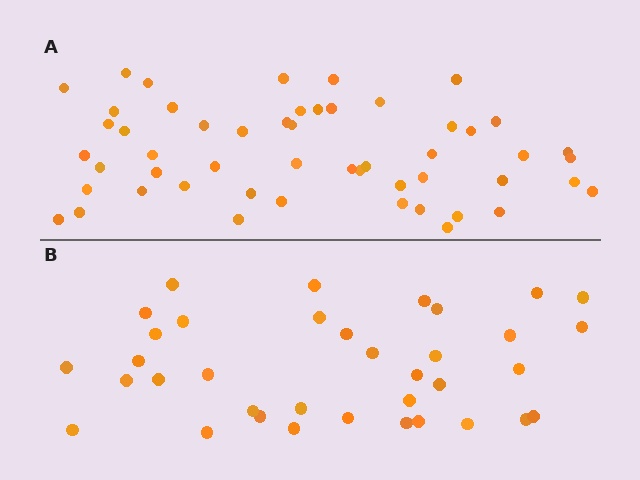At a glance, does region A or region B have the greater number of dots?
Region A (the top region) has more dots.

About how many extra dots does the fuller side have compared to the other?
Region A has approximately 15 more dots than region B.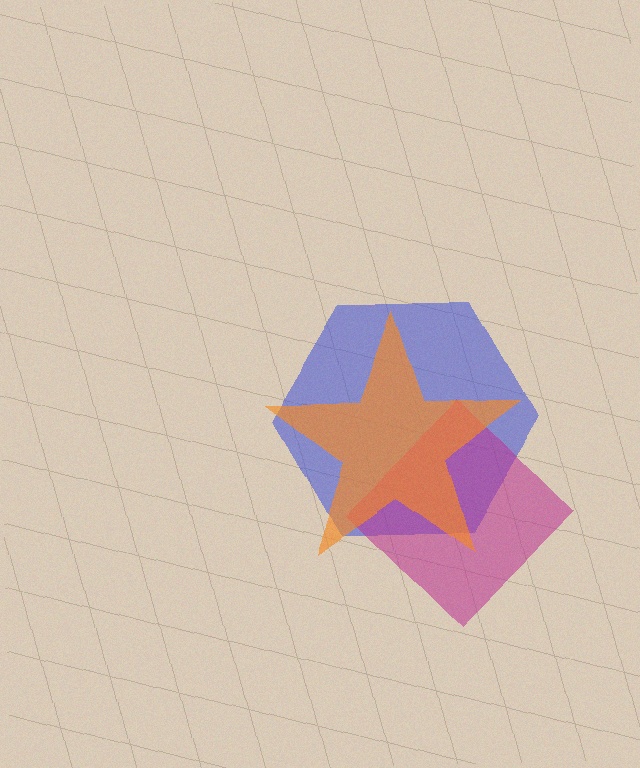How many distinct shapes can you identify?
There are 3 distinct shapes: a blue hexagon, a magenta diamond, an orange star.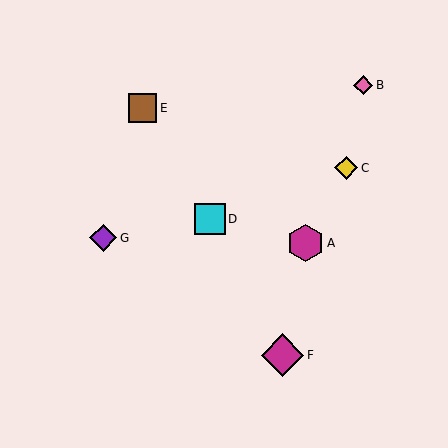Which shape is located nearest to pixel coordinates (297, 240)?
The magenta hexagon (labeled A) at (306, 243) is nearest to that location.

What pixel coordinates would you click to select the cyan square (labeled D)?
Click at (210, 219) to select the cyan square D.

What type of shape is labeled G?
Shape G is a purple diamond.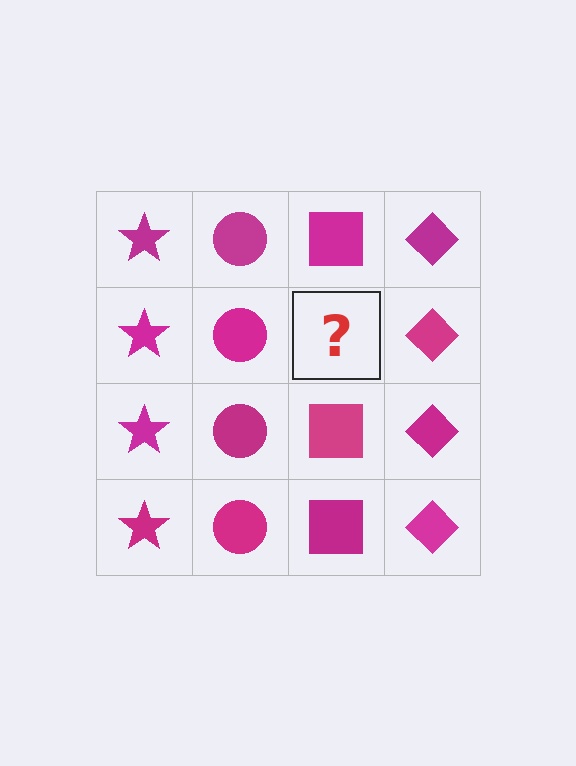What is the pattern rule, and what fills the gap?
The rule is that each column has a consistent shape. The gap should be filled with a magenta square.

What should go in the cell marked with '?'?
The missing cell should contain a magenta square.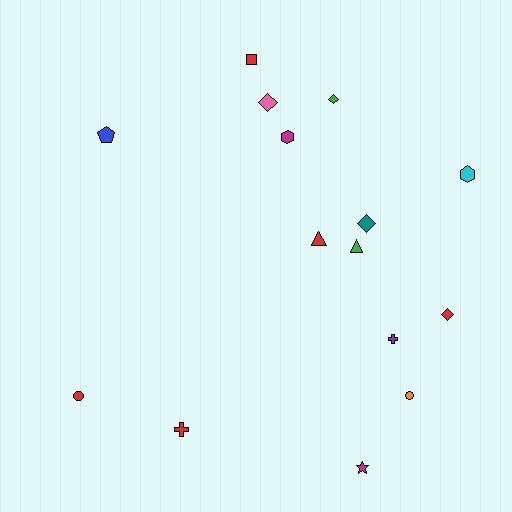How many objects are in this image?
There are 15 objects.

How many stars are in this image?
There is 1 star.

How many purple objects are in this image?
There is 1 purple object.